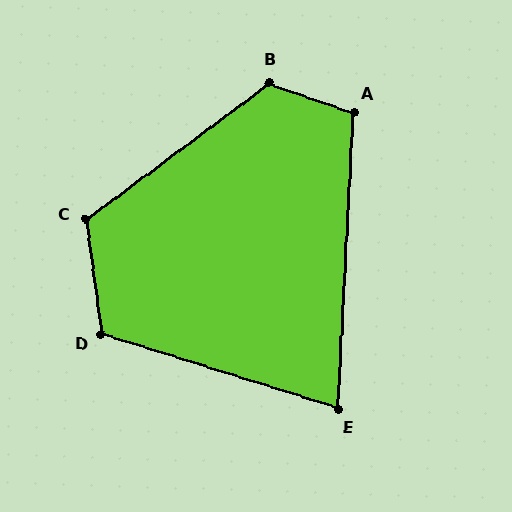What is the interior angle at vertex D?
Approximately 115 degrees (obtuse).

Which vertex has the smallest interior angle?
E, at approximately 76 degrees.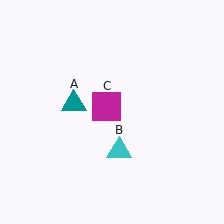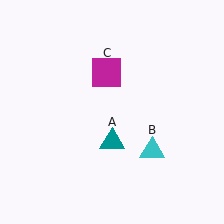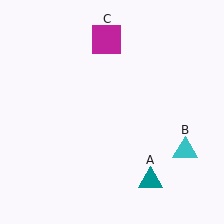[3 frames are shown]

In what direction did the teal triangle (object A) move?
The teal triangle (object A) moved down and to the right.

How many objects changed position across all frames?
3 objects changed position: teal triangle (object A), cyan triangle (object B), magenta square (object C).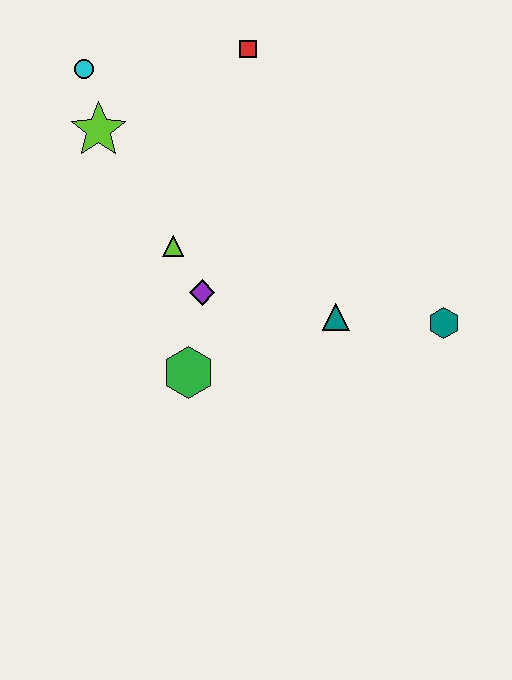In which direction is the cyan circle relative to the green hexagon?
The cyan circle is above the green hexagon.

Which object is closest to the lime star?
The cyan circle is closest to the lime star.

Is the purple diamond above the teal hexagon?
Yes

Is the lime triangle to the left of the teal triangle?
Yes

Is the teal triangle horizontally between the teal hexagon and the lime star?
Yes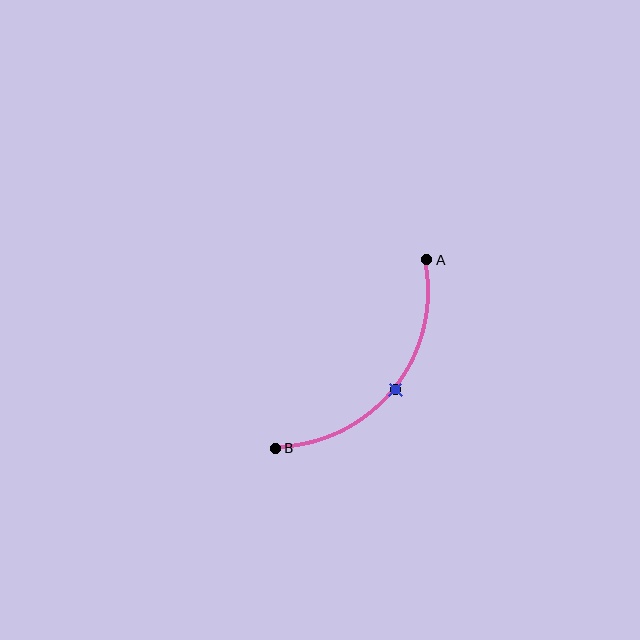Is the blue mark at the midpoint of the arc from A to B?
Yes. The blue mark lies on the arc at equal arc-length from both A and B — it is the arc midpoint.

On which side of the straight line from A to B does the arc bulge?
The arc bulges below and to the right of the straight line connecting A and B.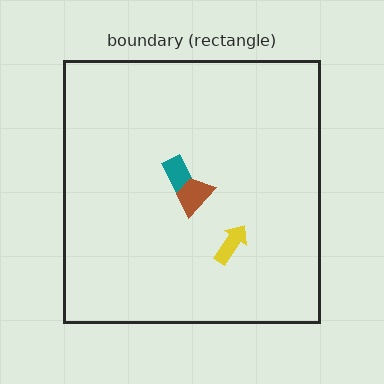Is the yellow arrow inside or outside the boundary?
Inside.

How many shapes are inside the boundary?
3 inside, 0 outside.